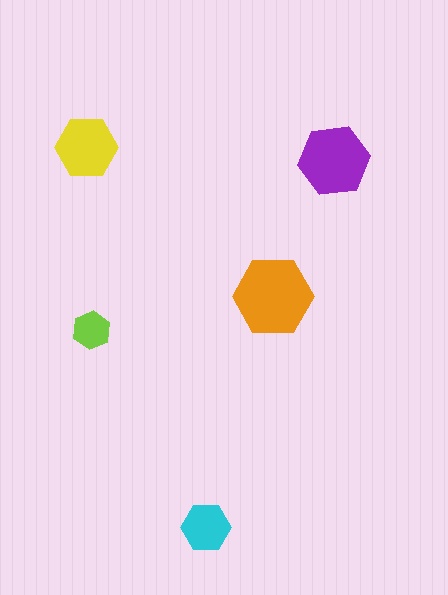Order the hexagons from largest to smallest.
the orange one, the purple one, the yellow one, the cyan one, the lime one.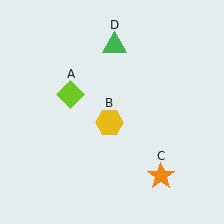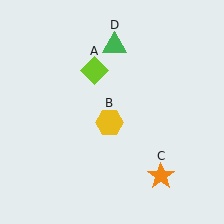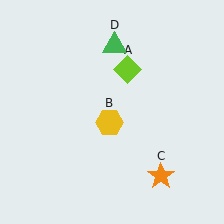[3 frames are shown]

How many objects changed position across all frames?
1 object changed position: lime diamond (object A).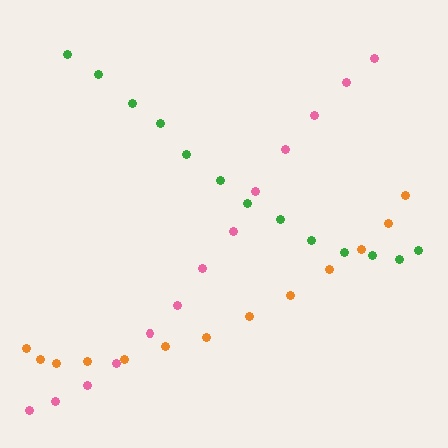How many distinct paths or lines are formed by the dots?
There are 3 distinct paths.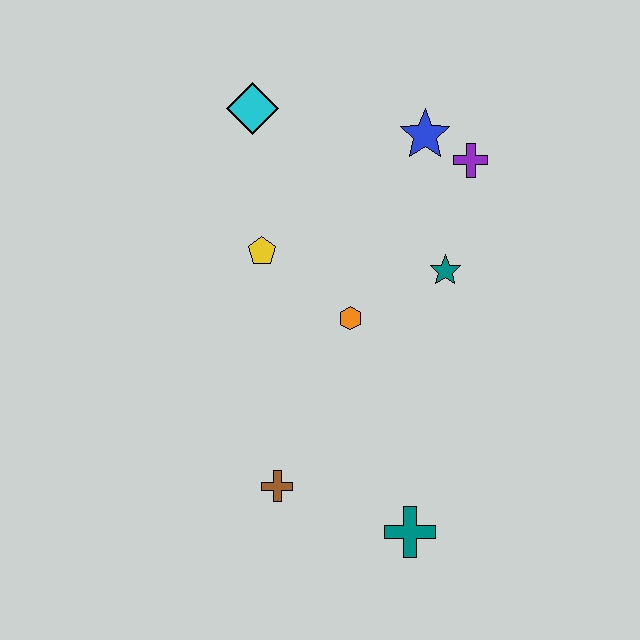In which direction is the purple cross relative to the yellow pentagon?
The purple cross is to the right of the yellow pentagon.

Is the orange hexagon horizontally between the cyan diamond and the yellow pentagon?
No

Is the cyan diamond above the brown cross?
Yes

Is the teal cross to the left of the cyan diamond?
No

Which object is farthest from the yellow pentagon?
The teal cross is farthest from the yellow pentagon.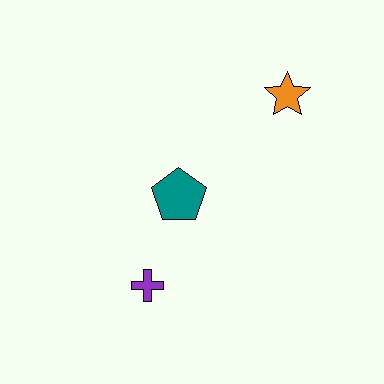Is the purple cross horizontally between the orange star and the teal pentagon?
No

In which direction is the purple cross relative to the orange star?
The purple cross is below the orange star.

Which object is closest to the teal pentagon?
The purple cross is closest to the teal pentagon.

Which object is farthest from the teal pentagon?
The orange star is farthest from the teal pentagon.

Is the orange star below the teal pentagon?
No